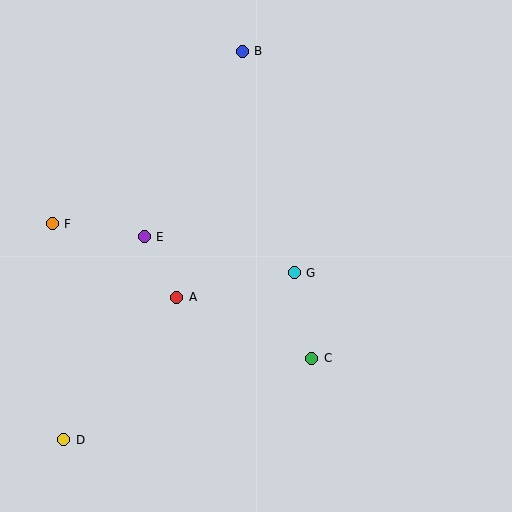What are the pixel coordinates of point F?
Point F is at (52, 224).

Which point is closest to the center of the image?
Point G at (294, 273) is closest to the center.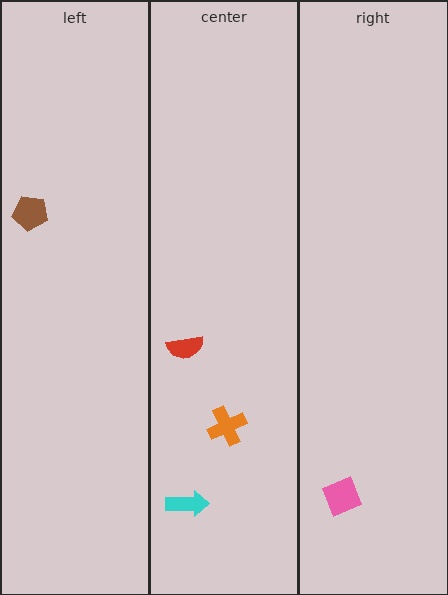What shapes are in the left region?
The brown pentagon.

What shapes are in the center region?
The orange cross, the cyan arrow, the red semicircle.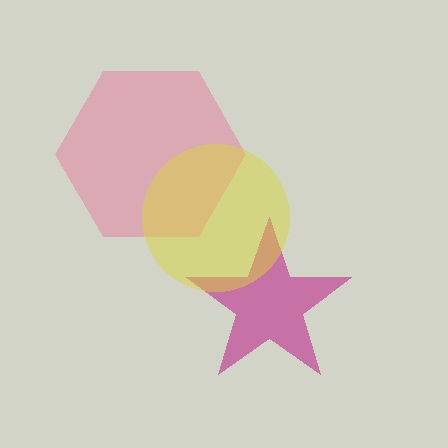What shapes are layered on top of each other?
The layered shapes are: a magenta star, a pink hexagon, a yellow circle.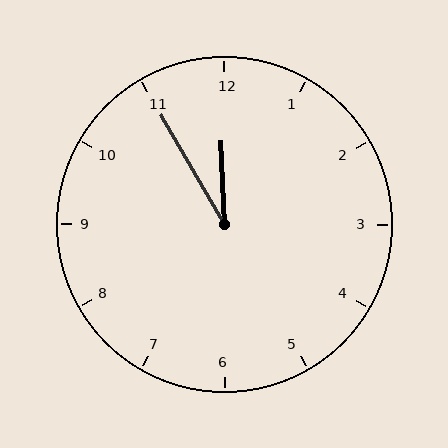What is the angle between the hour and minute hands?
Approximately 28 degrees.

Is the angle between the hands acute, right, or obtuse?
It is acute.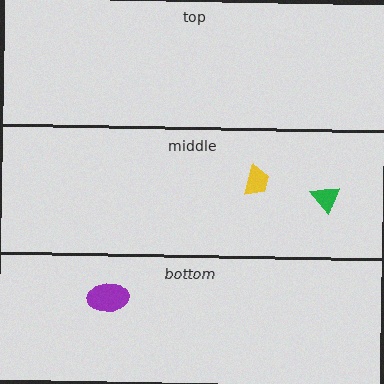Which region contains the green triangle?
The middle region.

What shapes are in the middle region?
The green triangle, the yellow trapezoid.